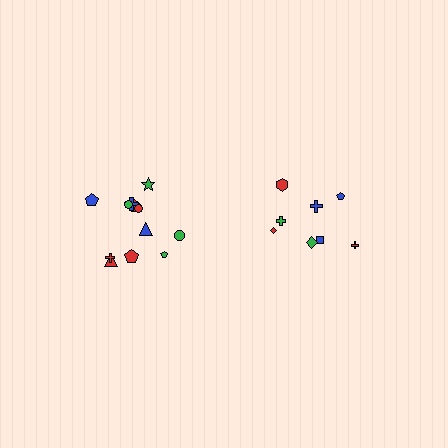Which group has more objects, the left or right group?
The left group.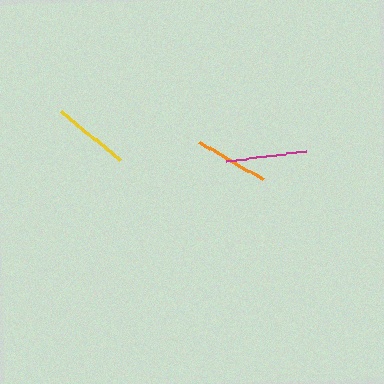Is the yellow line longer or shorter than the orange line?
The yellow line is longer than the orange line.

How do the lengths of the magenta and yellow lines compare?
The magenta and yellow lines are approximately the same length.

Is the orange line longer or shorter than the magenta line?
The magenta line is longer than the orange line.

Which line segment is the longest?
The magenta line is the longest at approximately 80 pixels.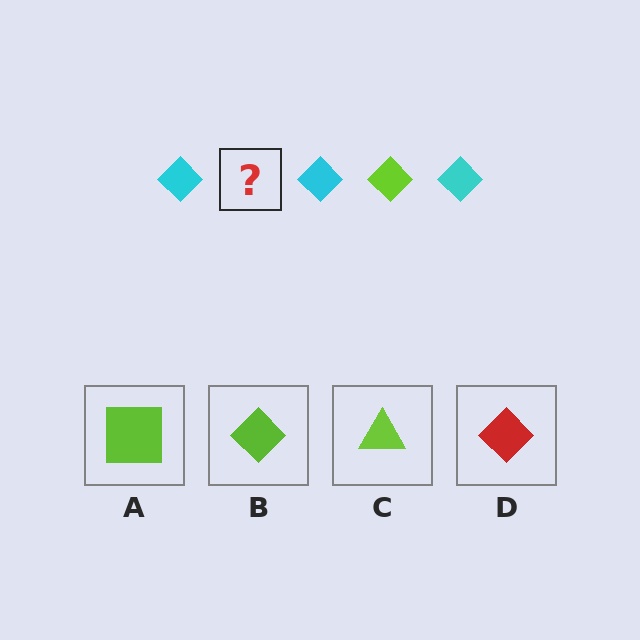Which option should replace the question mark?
Option B.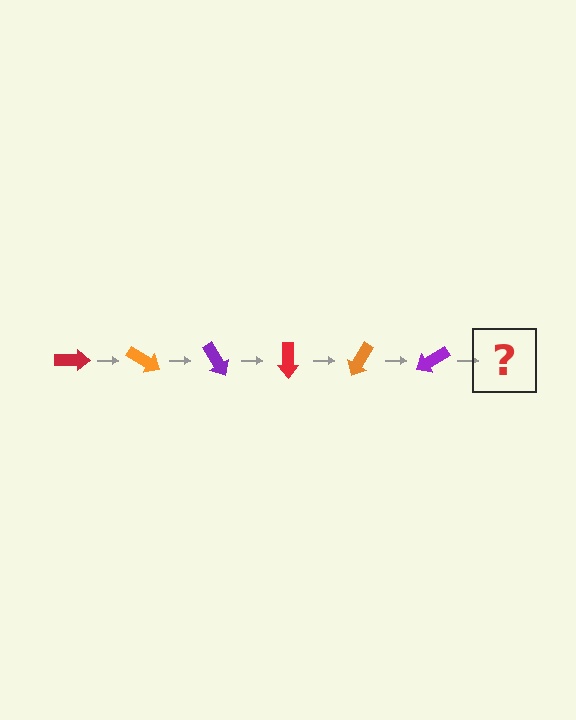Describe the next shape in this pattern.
It should be a red arrow, rotated 180 degrees from the start.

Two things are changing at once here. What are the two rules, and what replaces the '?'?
The two rules are that it rotates 30 degrees each step and the color cycles through red, orange, and purple. The '?' should be a red arrow, rotated 180 degrees from the start.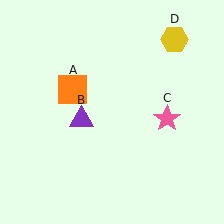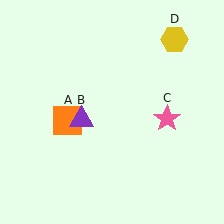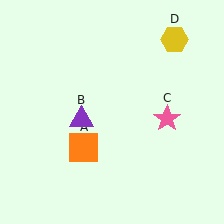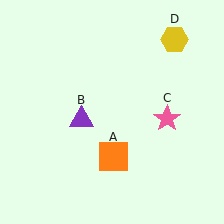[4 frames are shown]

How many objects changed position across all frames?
1 object changed position: orange square (object A).